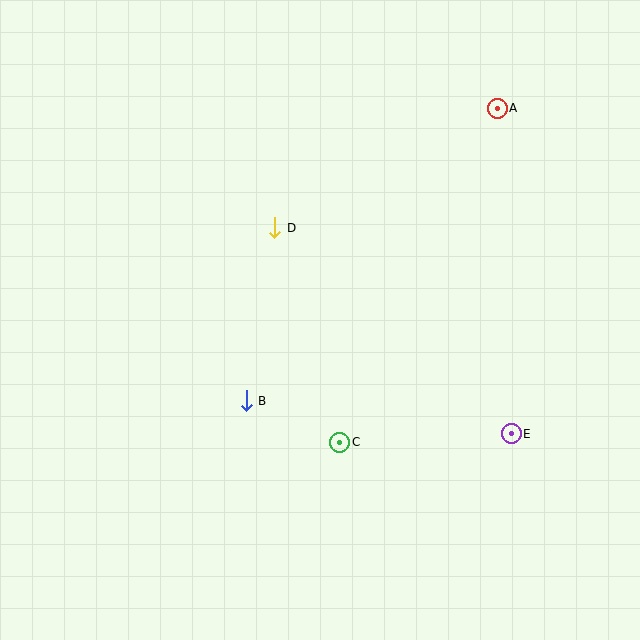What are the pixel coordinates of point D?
Point D is at (275, 228).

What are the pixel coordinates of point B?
Point B is at (246, 401).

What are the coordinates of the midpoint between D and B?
The midpoint between D and B is at (261, 314).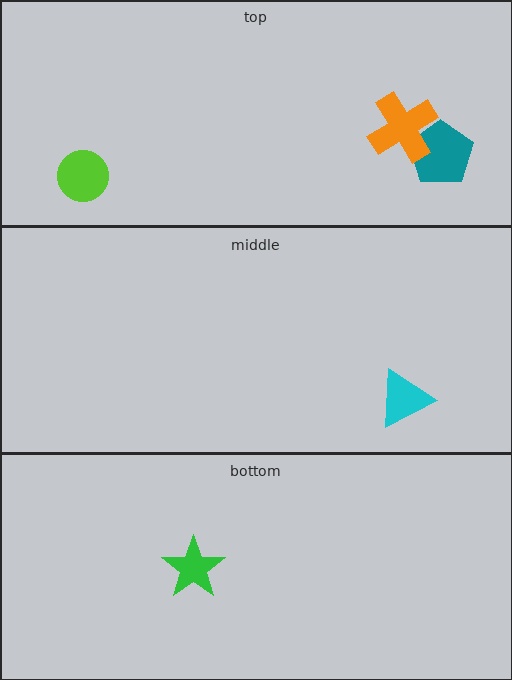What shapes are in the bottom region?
The green star.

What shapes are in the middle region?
The cyan triangle.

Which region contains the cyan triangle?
The middle region.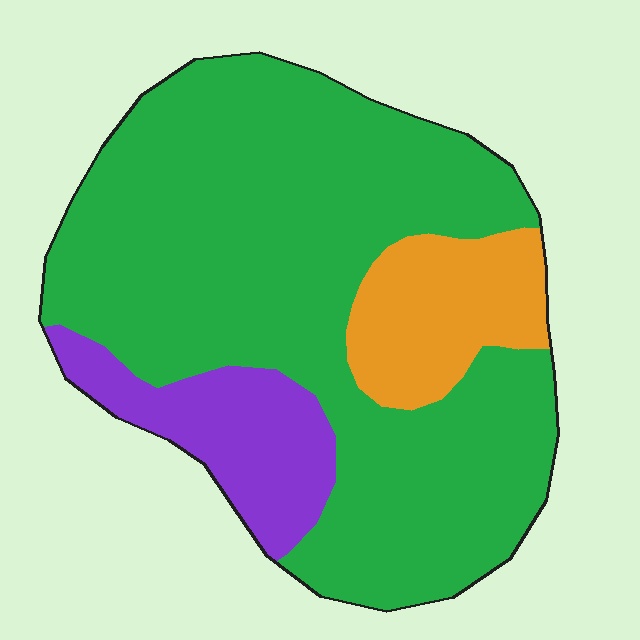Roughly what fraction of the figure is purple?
Purple covers about 15% of the figure.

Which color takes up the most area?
Green, at roughly 75%.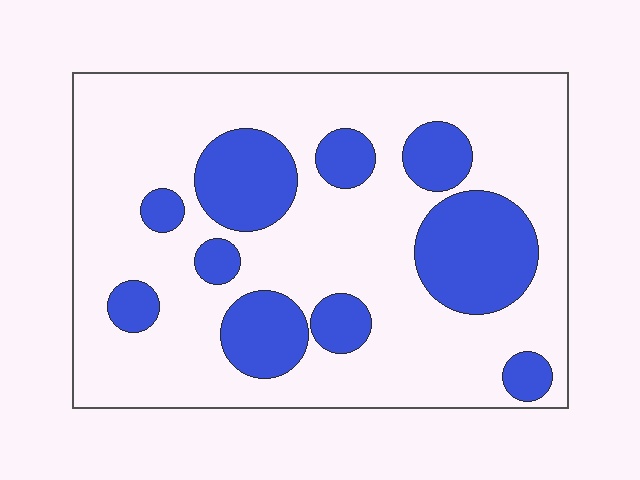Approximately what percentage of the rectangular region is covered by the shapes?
Approximately 25%.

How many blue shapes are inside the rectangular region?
10.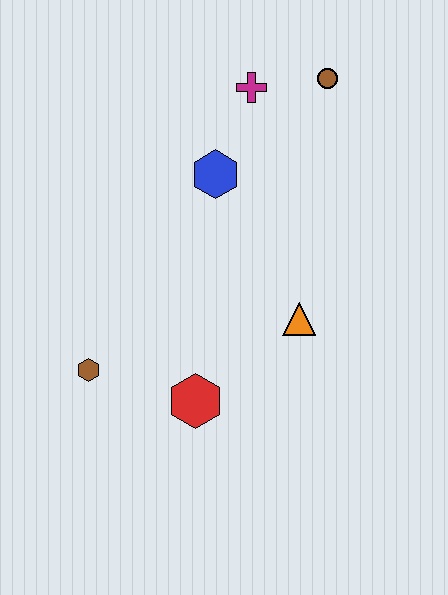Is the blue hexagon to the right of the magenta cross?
No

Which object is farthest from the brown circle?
The brown hexagon is farthest from the brown circle.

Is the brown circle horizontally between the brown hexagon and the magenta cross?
No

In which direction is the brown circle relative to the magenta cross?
The brown circle is to the right of the magenta cross.